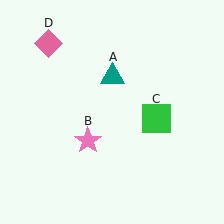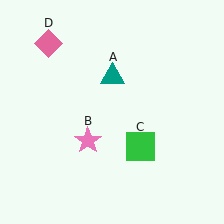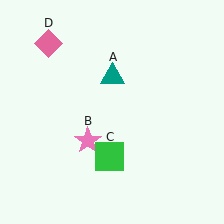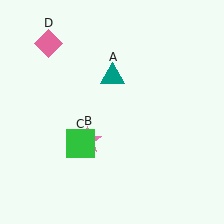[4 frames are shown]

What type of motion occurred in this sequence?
The green square (object C) rotated clockwise around the center of the scene.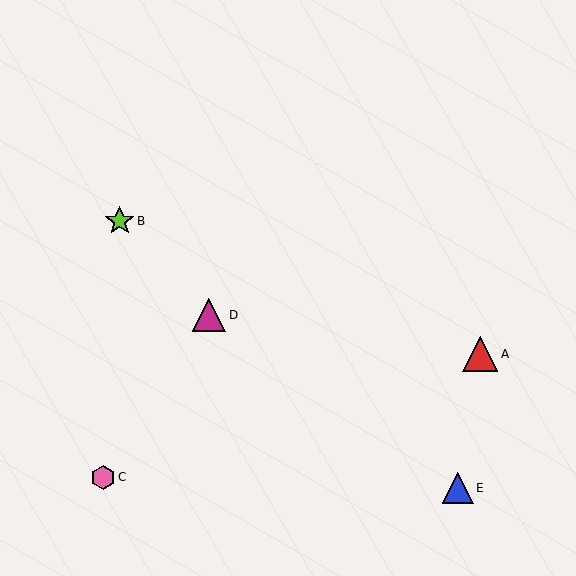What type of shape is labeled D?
Shape D is a magenta triangle.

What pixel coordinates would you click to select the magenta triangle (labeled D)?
Click at (209, 315) to select the magenta triangle D.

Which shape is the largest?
The red triangle (labeled A) is the largest.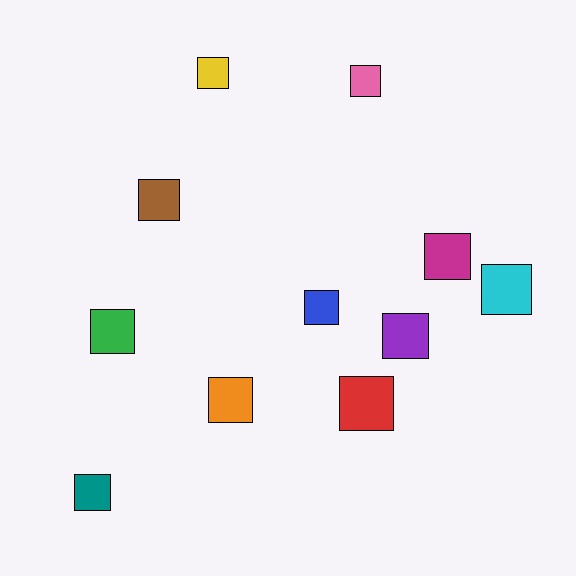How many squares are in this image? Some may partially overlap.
There are 11 squares.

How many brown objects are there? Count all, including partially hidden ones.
There is 1 brown object.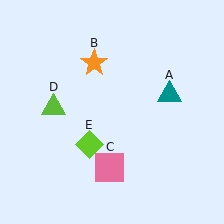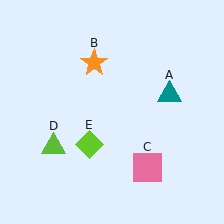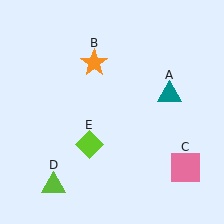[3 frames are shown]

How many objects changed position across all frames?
2 objects changed position: pink square (object C), lime triangle (object D).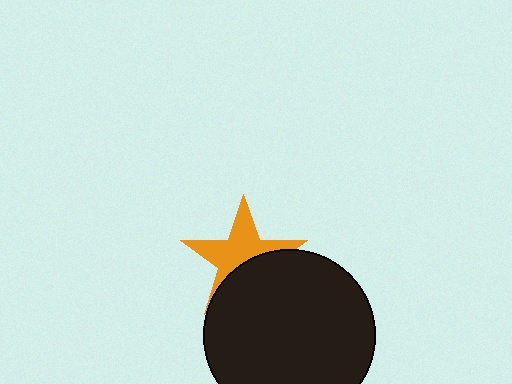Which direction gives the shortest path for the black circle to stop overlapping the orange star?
Moving down gives the shortest separation.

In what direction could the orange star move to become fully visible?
The orange star could move up. That would shift it out from behind the black circle entirely.